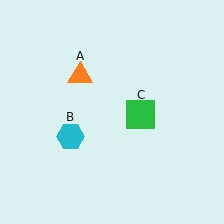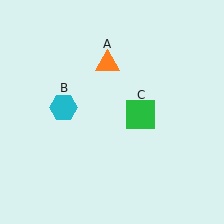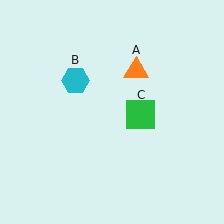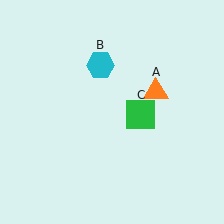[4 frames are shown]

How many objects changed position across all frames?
2 objects changed position: orange triangle (object A), cyan hexagon (object B).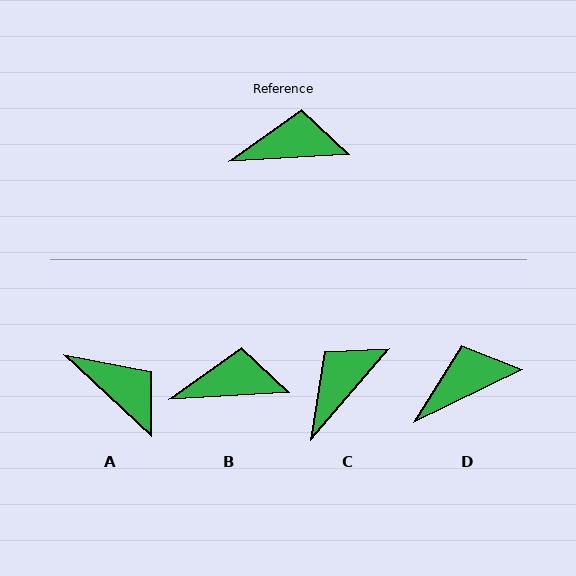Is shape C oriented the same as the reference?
No, it is off by about 46 degrees.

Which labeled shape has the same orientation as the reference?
B.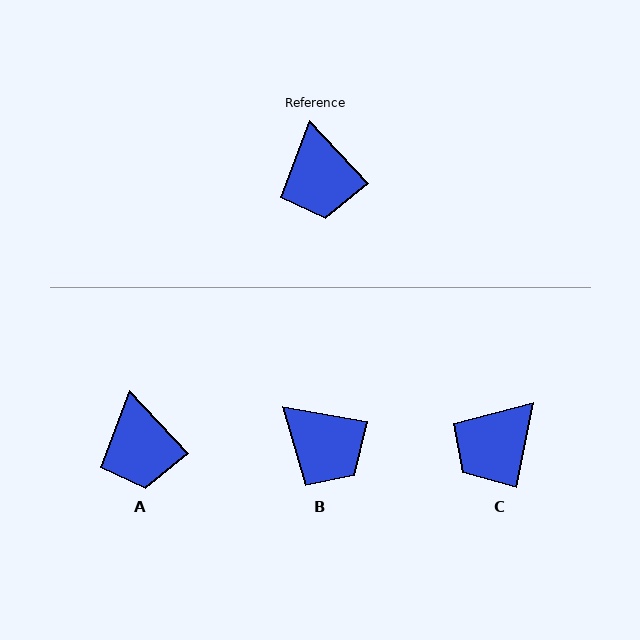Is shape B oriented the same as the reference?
No, it is off by about 37 degrees.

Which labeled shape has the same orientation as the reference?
A.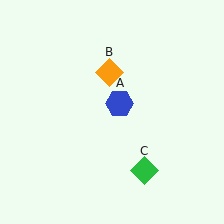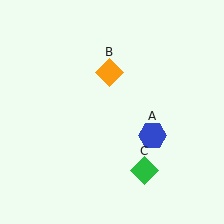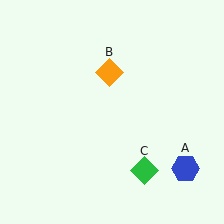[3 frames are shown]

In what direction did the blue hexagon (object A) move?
The blue hexagon (object A) moved down and to the right.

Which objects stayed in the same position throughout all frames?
Orange diamond (object B) and green diamond (object C) remained stationary.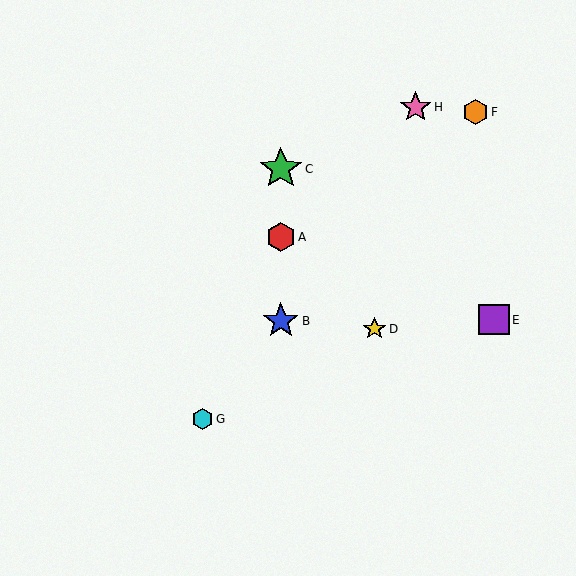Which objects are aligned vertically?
Objects A, B, C are aligned vertically.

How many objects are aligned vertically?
3 objects (A, B, C) are aligned vertically.